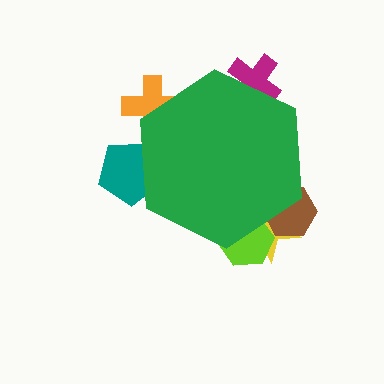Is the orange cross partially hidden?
Yes, the orange cross is partially hidden behind the green hexagon.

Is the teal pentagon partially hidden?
Yes, the teal pentagon is partially hidden behind the green hexagon.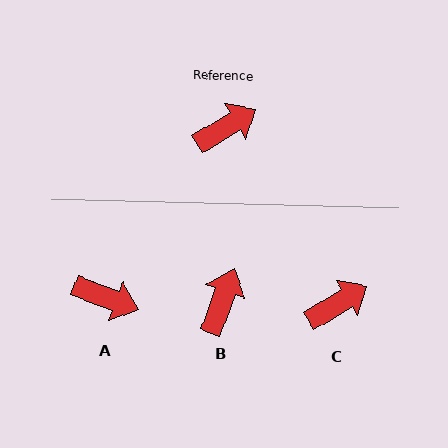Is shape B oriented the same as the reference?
No, it is off by about 38 degrees.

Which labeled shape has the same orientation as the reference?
C.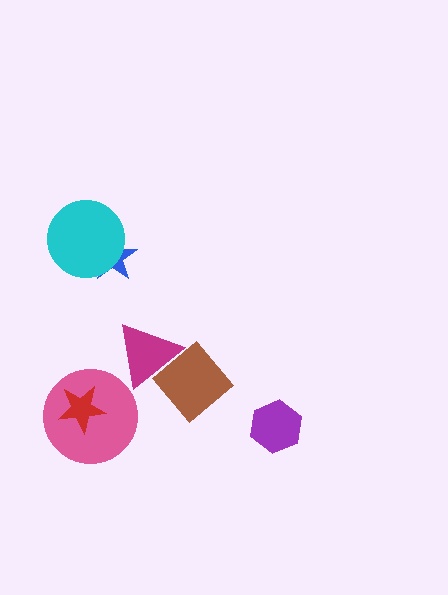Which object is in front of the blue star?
The cyan circle is in front of the blue star.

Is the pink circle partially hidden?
Yes, it is partially covered by another shape.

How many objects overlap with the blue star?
1 object overlaps with the blue star.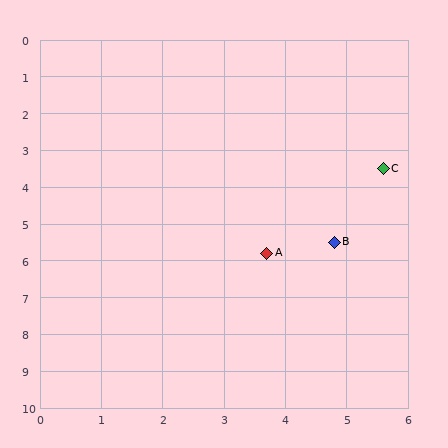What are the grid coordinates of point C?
Point C is at approximately (5.6, 3.5).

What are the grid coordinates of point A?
Point A is at approximately (3.7, 5.8).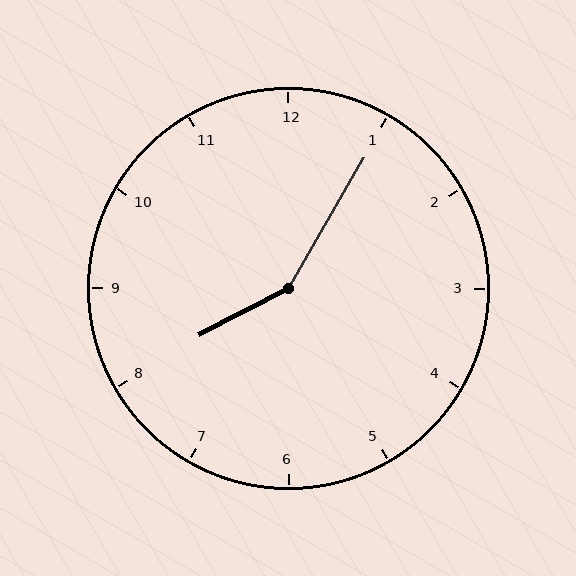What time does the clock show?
8:05.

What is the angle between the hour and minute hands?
Approximately 148 degrees.